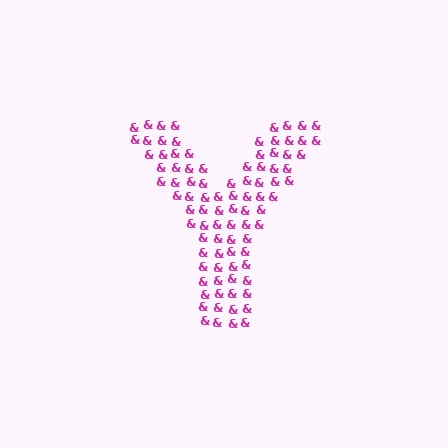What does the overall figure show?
The overall figure shows the letter Y.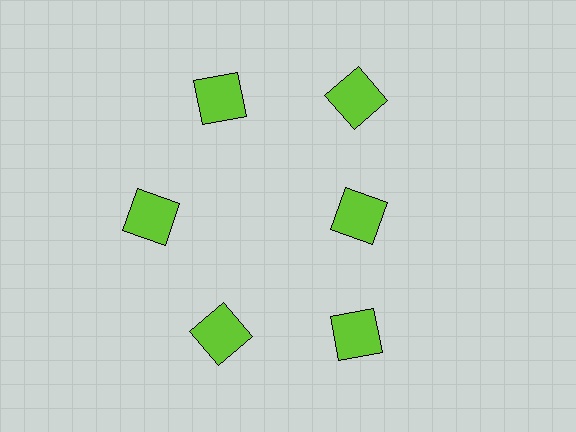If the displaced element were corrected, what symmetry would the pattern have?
It would have 6-fold rotational symmetry — the pattern would map onto itself every 60 degrees.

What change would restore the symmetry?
The symmetry would be restored by moving it outward, back onto the ring so that all 6 squares sit at equal angles and equal distance from the center.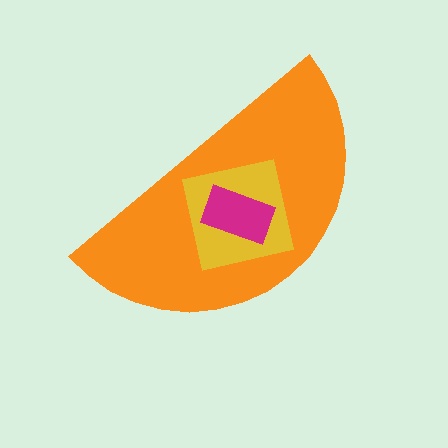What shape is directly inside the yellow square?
The magenta rectangle.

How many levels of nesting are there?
3.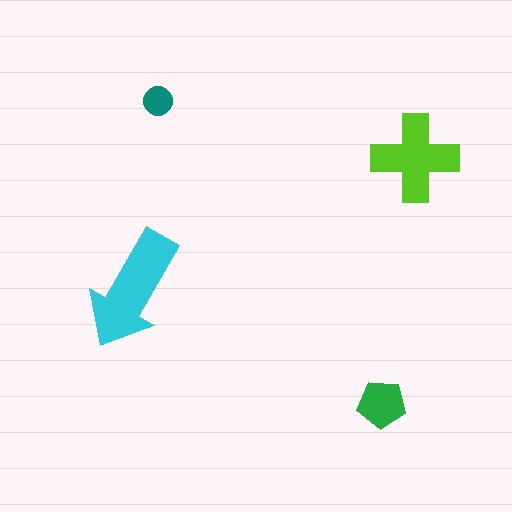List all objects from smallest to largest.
The teal circle, the green pentagon, the lime cross, the cyan arrow.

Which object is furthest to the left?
The cyan arrow is leftmost.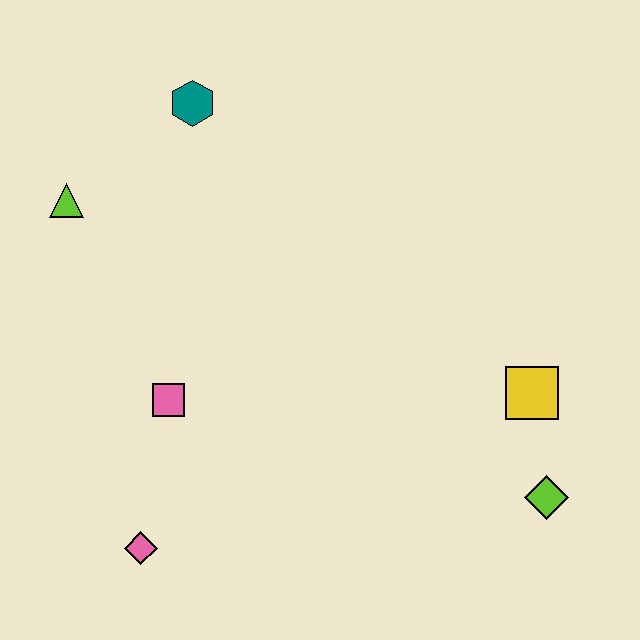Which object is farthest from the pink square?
The lime diamond is farthest from the pink square.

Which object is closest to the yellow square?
The lime diamond is closest to the yellow square.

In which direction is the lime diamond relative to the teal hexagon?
The lime diamond is below the teal hexagon.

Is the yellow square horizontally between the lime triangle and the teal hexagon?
No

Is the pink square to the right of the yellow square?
No